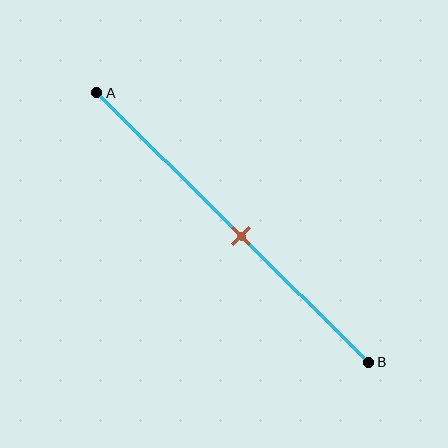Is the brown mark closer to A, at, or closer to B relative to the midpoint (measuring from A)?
The brown mark is closer to point B than the midpoint of segment AB.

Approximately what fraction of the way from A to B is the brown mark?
The brown mark is approximately 55% of the way from A to B.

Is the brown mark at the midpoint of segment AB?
No, the mark is at about 55% from A, not at the 50% midpoint.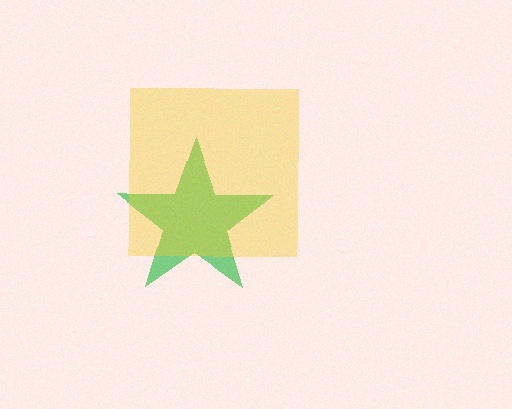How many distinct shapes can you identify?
There are 2 distinct shapes: a green star, a yellow square.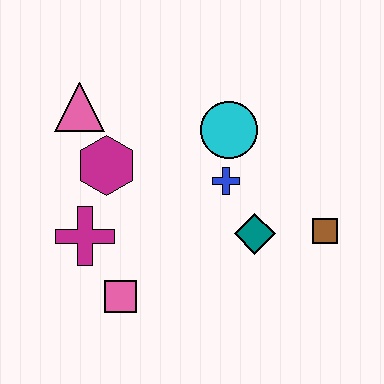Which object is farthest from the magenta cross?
The brown square is farthest from the magenta cross.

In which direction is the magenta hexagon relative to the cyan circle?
The magenta hexagon is to the left of the cyan circle.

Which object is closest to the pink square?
The magenta cross is closest to the pink square.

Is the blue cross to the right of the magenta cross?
Yes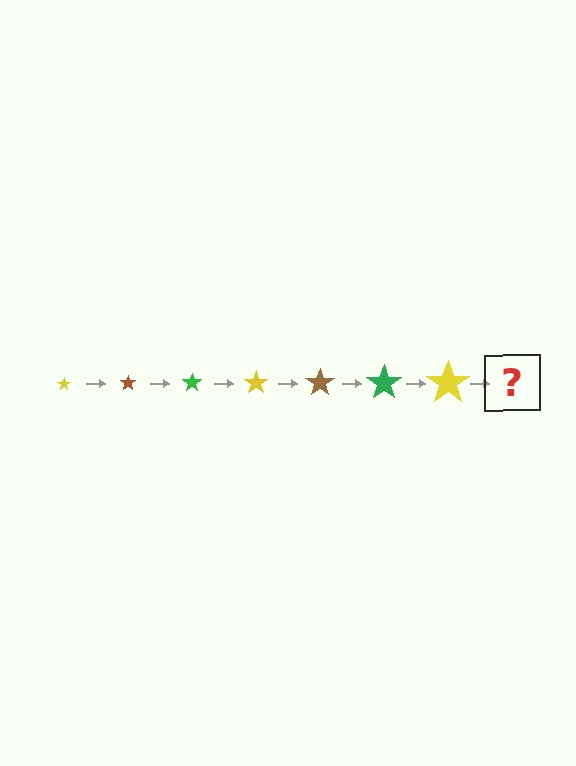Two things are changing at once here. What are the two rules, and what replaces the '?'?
The two rules are that the star grows larger each step and the color cycles through yellow, brown, and green. The '?' should be a brown star, larger than the previous one.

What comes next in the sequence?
The next element should be a brown star, larger than the previous one.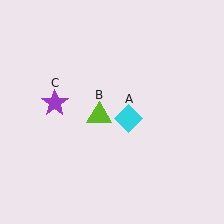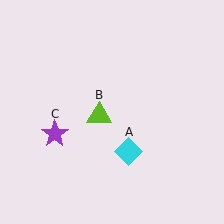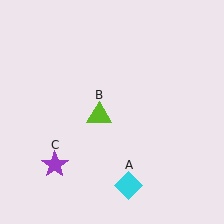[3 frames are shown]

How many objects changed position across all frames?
2 objects changed position: cyan diamond (object A), purple star (object C).